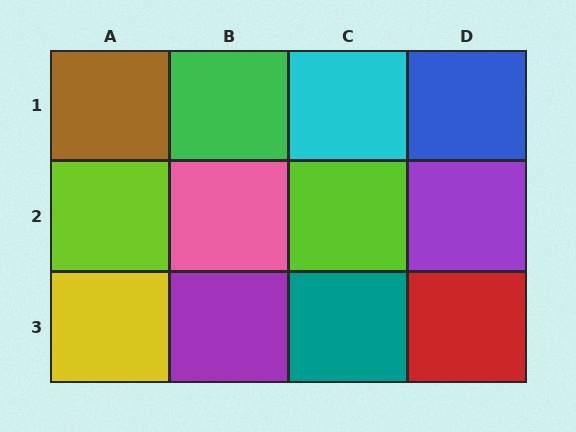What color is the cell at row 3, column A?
Yellow.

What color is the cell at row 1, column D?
Blue.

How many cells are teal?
1 cell is teal.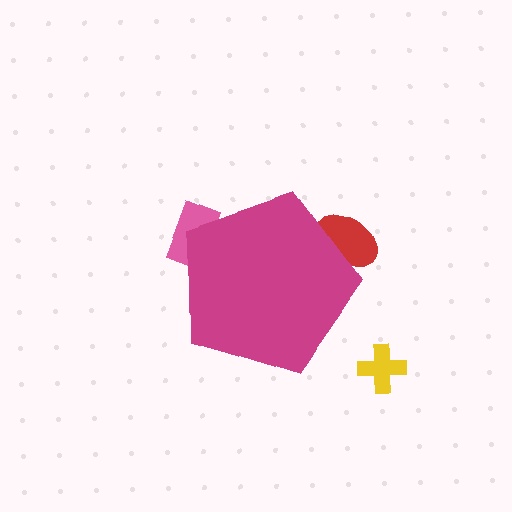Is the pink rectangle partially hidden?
Yes, the pink rectangle is partially hidden behind the magenta pentagon.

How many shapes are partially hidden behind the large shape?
2 shapes are partially hidden.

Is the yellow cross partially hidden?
No, the yellow cross is fully visible.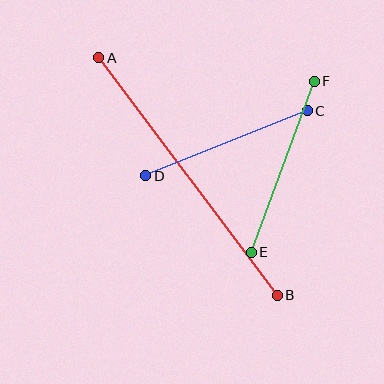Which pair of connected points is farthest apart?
Points A and B are farthest apart.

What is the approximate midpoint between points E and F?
The midpoint is at approximately (283, 167) pixels.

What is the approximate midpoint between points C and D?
The midpoint is at approximately (227, 143) pixels.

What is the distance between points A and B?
The distance is approximately 297 pixels.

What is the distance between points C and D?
The distance is approximately 174 pixels.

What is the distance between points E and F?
The distance is approximately 182 pixels.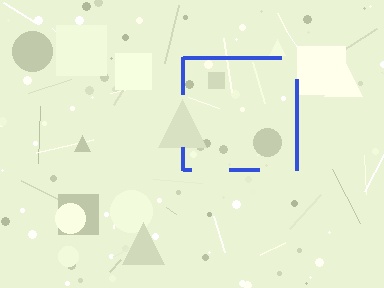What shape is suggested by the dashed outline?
The dashed outline suggests a square.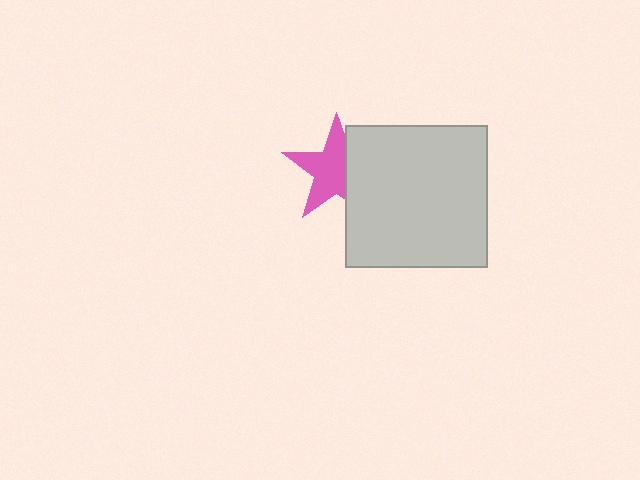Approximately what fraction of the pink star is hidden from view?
Roughly 34% of the pink star is hidden behind the light gray square.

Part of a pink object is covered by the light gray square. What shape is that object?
It is a star.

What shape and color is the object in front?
The object in front is a light gray square.